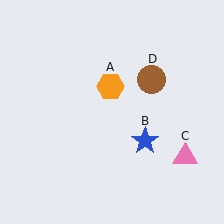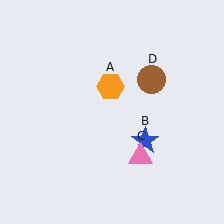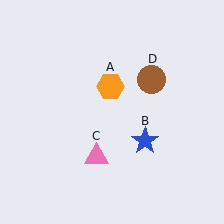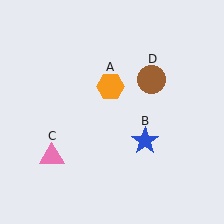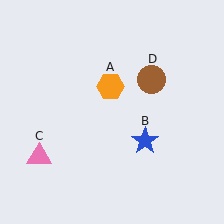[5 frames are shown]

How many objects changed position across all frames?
1 object changed position: pink triangle (object C).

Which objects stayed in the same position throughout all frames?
Orange hexagon (object A) and blue star (object B) and brown circle (object D) remained stationary.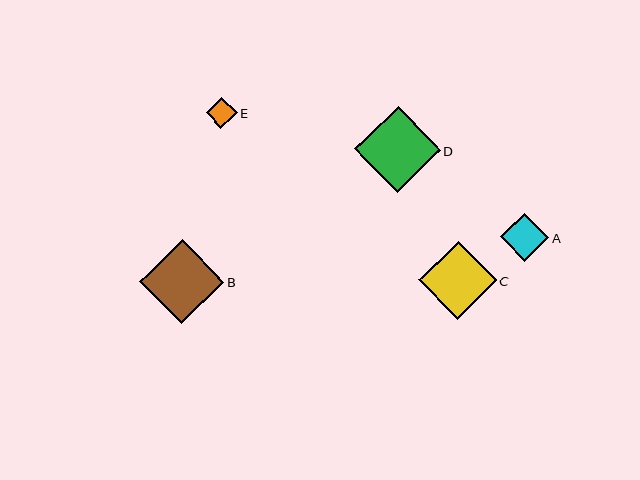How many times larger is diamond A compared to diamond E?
Diamond A is approximately 1.5 times the size of diamond E.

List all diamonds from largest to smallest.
From largest to smallest: D, B, C, A, E.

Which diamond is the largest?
Diamond D is the largest with a size of approximately 86 pixels.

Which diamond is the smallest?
Diamond E is the smallest with a size of approximately 31 pixels.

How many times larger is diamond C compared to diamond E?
Diamond C is approximately 2.5 times the size of diamond E.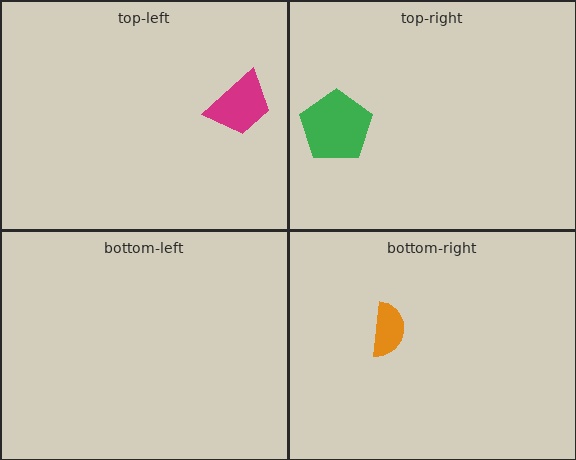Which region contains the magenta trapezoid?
The top-left region.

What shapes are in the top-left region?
The magenta trapezoid.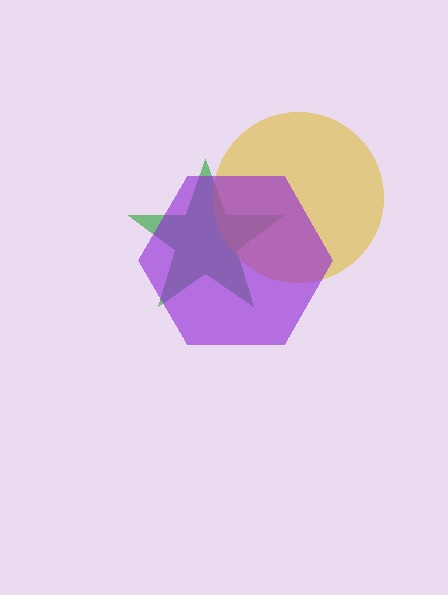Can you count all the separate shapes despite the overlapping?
Yes, there are 3 separate shapes.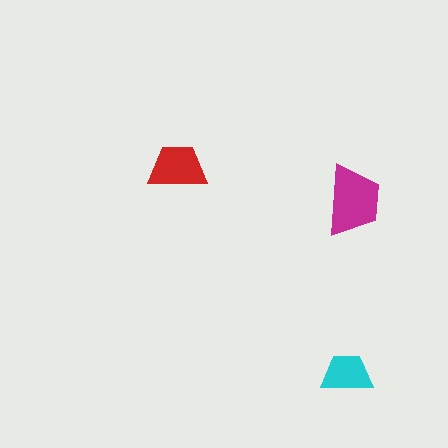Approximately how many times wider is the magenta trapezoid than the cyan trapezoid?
About 1.5 times wider.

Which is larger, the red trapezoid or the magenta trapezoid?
The magenta one.